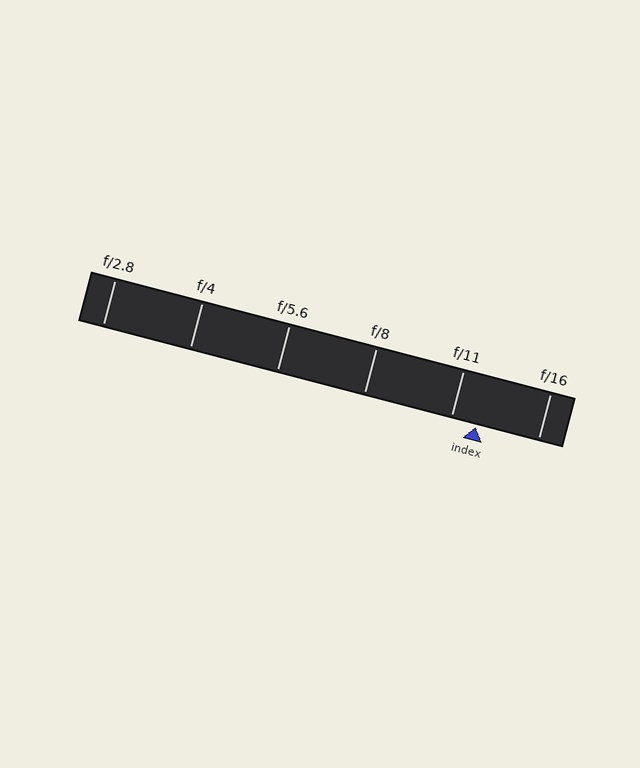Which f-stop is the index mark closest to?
The index mark is closest to f/11.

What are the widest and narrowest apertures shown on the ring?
The widest aperture shown is f/2.8 and the narrowest is f/16.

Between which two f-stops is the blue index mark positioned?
The index mark is between f/11 and f/16.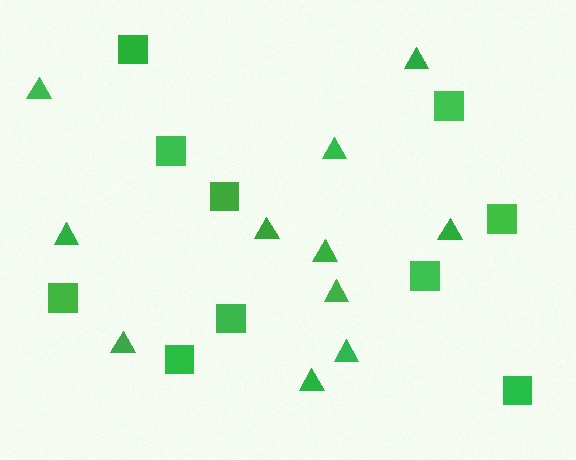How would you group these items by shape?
There are 2 groups: one group of triangles (11) and one group of squares (10).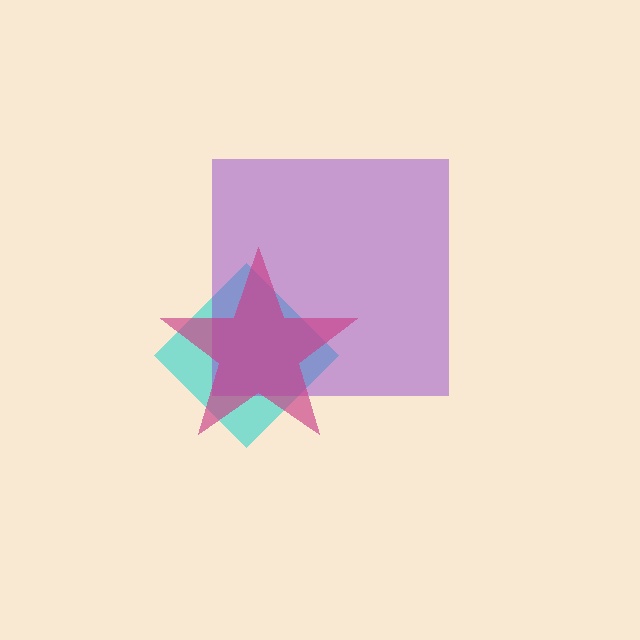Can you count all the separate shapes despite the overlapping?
Yes, there are 3 separate shapes.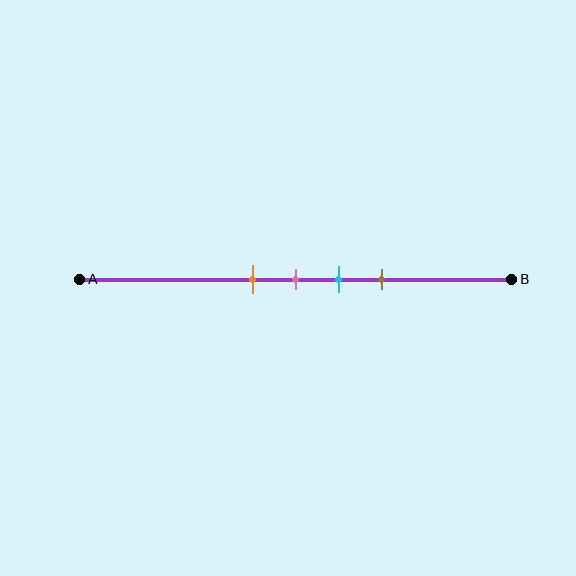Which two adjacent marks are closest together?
The orange and pink marks are the closest adjacent pair.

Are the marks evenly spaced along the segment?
Yes, the marks are approximately evenly spaced.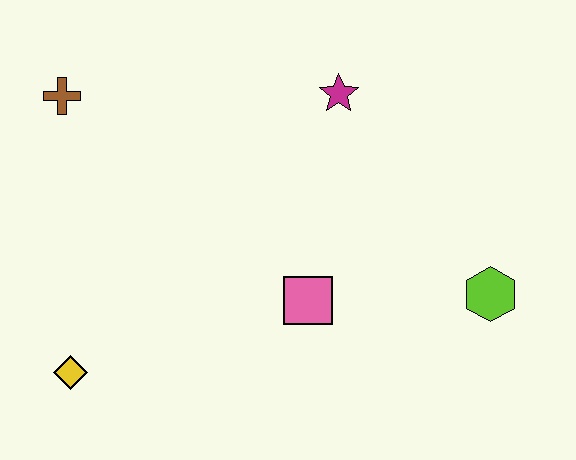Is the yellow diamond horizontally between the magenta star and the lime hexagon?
No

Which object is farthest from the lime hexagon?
The brown cross is farthest from the lime hexagon.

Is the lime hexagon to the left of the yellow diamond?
No